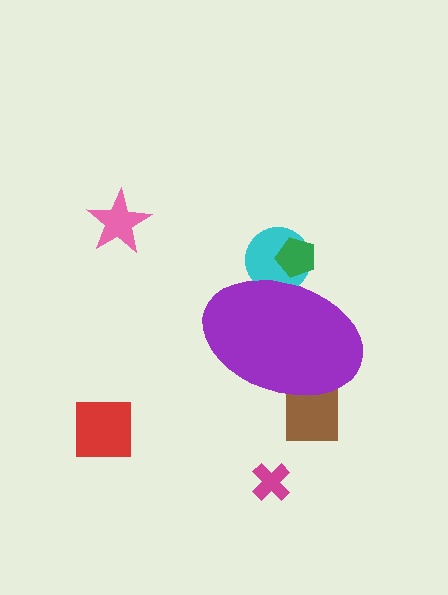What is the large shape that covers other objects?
A purple ellipse.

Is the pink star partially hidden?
No, the pink star is fully visible.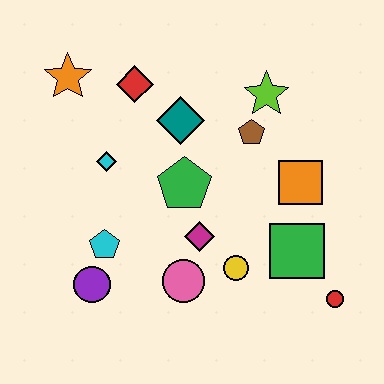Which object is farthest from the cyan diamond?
The red circle is farthest from the cyan diamond.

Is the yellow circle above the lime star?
No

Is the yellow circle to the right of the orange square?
No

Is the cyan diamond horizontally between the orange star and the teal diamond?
Yes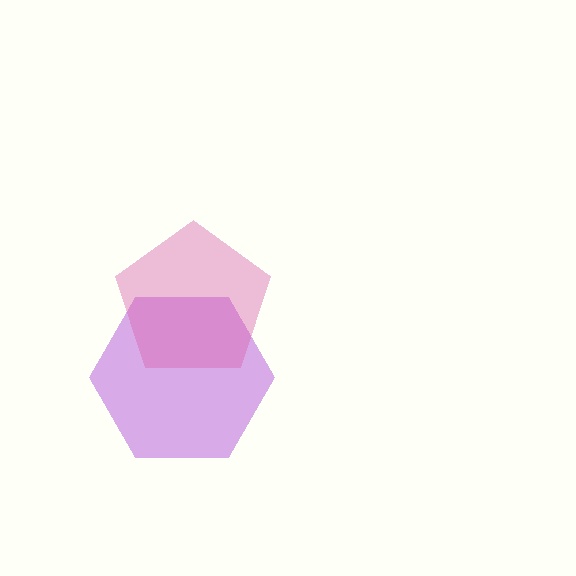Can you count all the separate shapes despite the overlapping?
Yes, there are 2 separate shapes.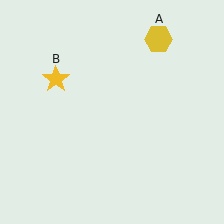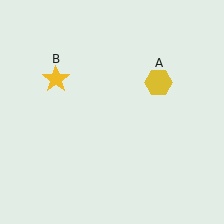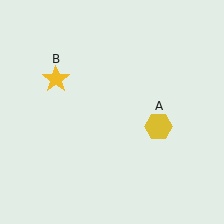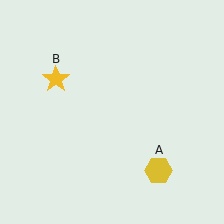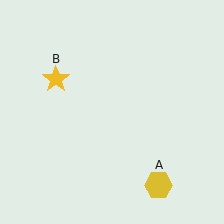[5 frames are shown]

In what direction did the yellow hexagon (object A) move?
The yellow hexagon (object A) moved down.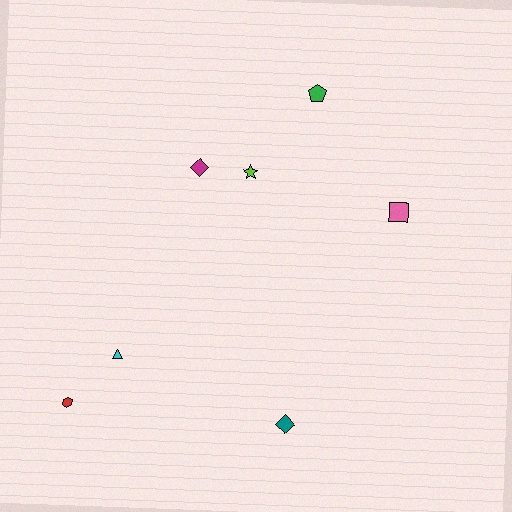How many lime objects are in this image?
There is 1 lime object.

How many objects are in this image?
There are 7 objects.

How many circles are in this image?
There are no circles.